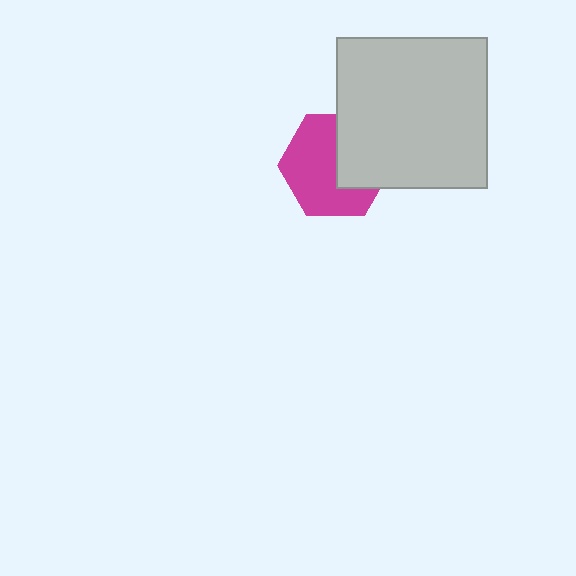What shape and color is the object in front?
The object in front is a light gray square.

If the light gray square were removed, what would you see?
You would see the complete magenta hexagon.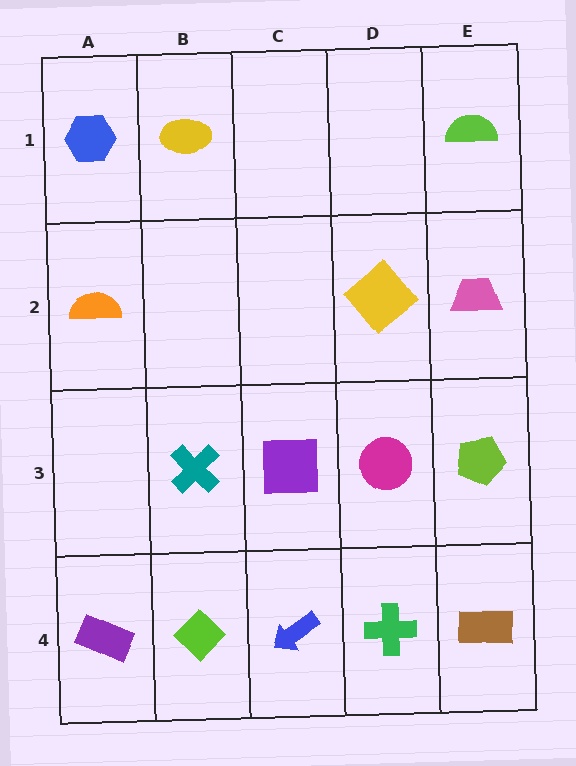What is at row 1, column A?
A blue hexagon.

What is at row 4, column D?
A green cross.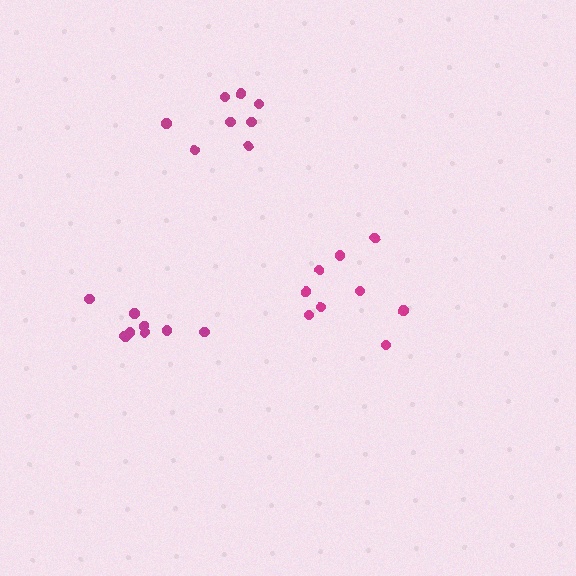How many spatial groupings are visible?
There are 3 spatial groupings.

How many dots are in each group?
Group 1: 9 dots, Group 2: 8 dots, Group 3: 8 dots (25 total).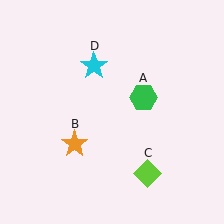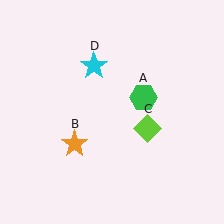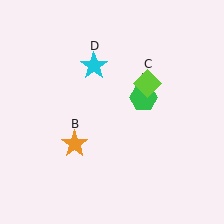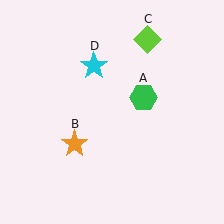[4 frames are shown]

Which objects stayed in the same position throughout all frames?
Green hexagon (object A) and orange star (object B) and cyan star (object D) remained stationary.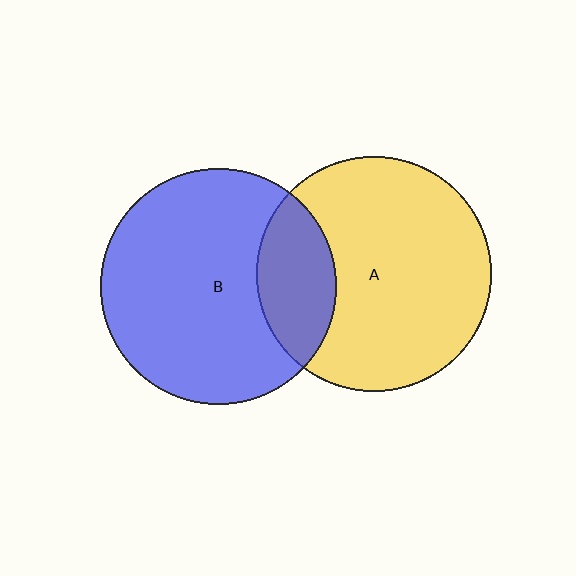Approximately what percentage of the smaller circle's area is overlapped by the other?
Approximately 20%.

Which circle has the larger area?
Circle B (blue).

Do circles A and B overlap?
Yes.